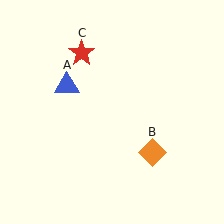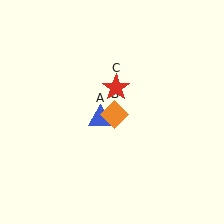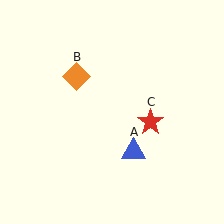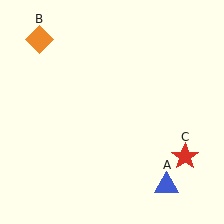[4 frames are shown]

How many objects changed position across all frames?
3 objects changed position: blue triangle (object A), orange diamond (object B), red star (object C).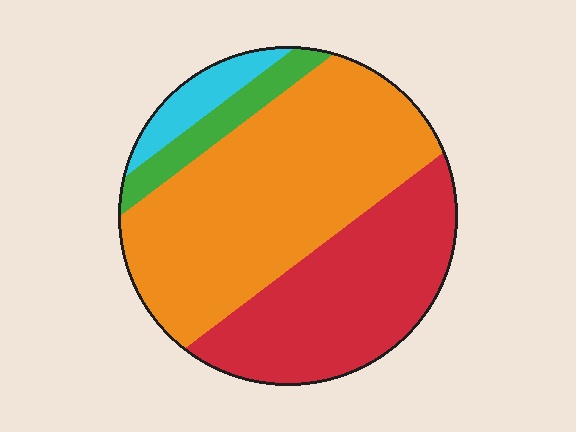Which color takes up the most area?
Orange, at roughly 50%.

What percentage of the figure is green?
Green takes up about one tenth (1/10) of the figure.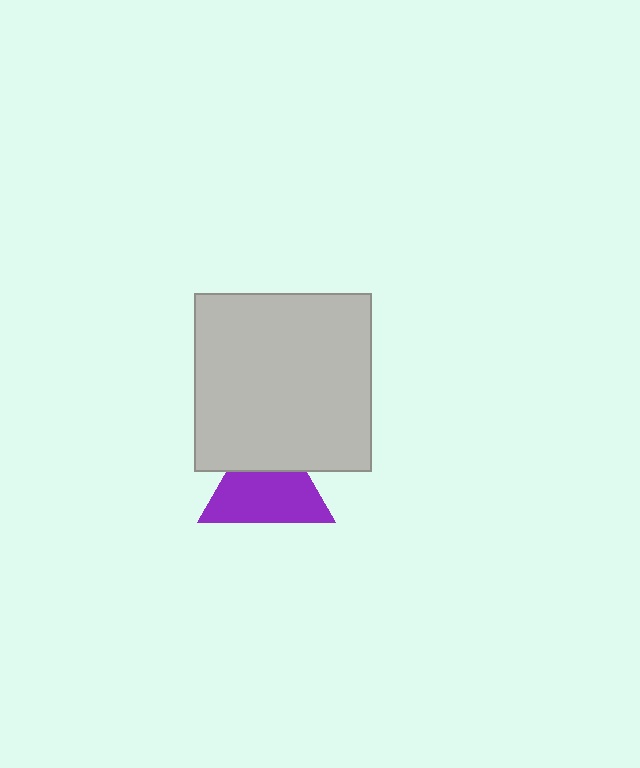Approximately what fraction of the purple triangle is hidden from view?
Roughly 33% of the purple triangle is hidden behind the light gray square.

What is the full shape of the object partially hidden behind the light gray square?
The partially hidden object is a purple triangle.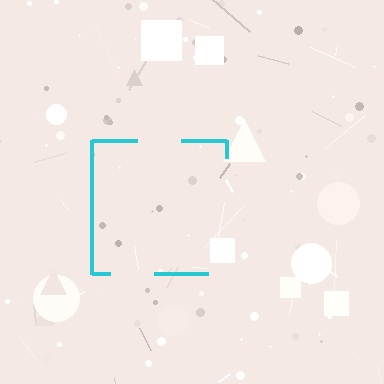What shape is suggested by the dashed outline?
The dashed outline suggests a square.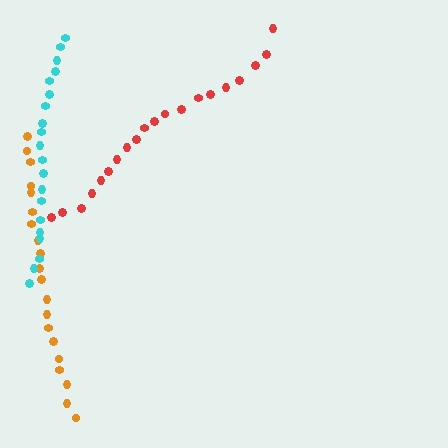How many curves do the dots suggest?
There are 3 distinct paths.